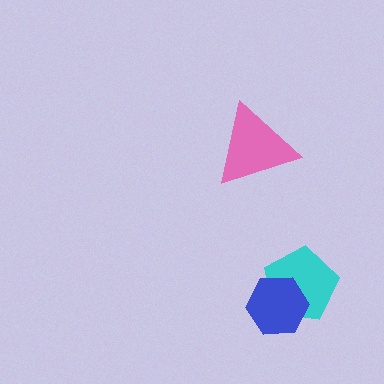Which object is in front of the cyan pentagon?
The blue hexagon is in front of the cyan pentagon.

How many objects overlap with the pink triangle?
0 objects overlap with the pink triangle.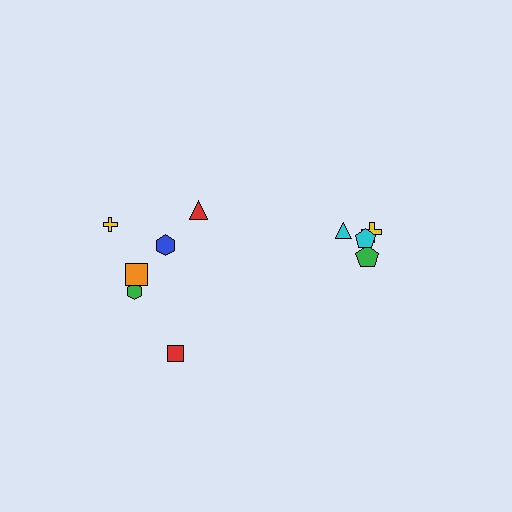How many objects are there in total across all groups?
There are 10 objects.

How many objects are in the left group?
There are 6 objects.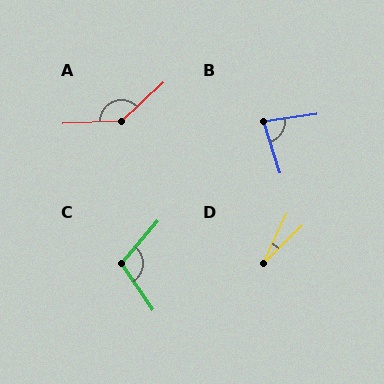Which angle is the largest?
A, at approximately 140 degrees.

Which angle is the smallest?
D, at approximately 20 degrees.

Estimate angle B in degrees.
Approximately 80 degrees.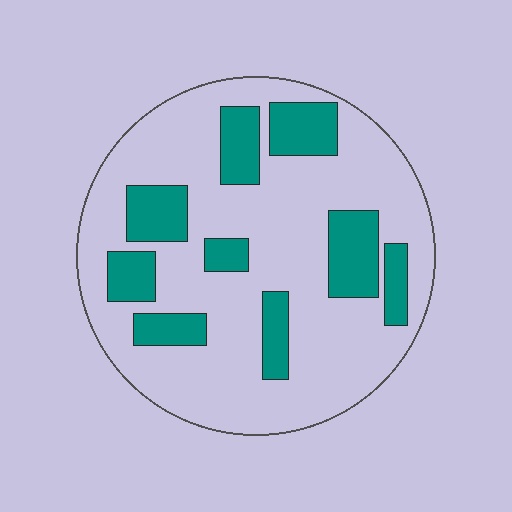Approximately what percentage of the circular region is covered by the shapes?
Approximately 25%.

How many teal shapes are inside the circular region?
9.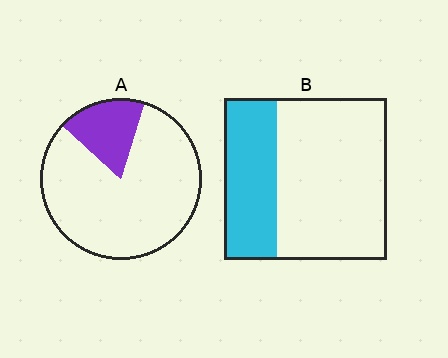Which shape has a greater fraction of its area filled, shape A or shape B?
Shape B.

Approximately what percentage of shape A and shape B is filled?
A is approximately 20% and B is approximately 35%.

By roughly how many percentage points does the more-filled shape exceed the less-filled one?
By roughly 15 percentage points (B over A).